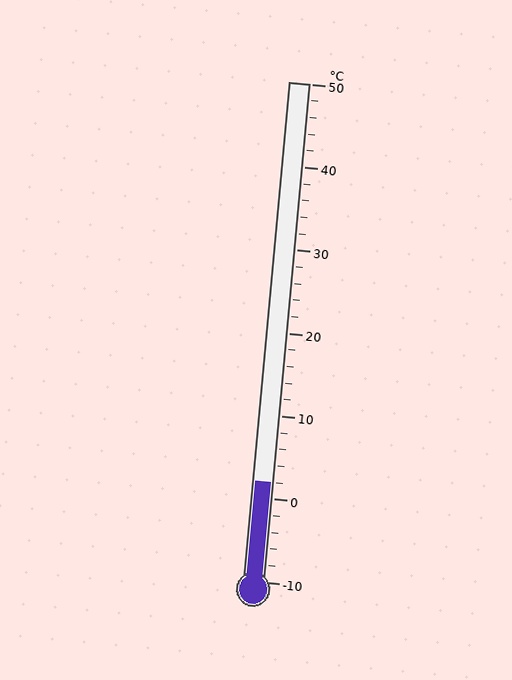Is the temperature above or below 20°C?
The temperature is below 20°C.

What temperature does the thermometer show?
The thermometer shows approximately 2°C.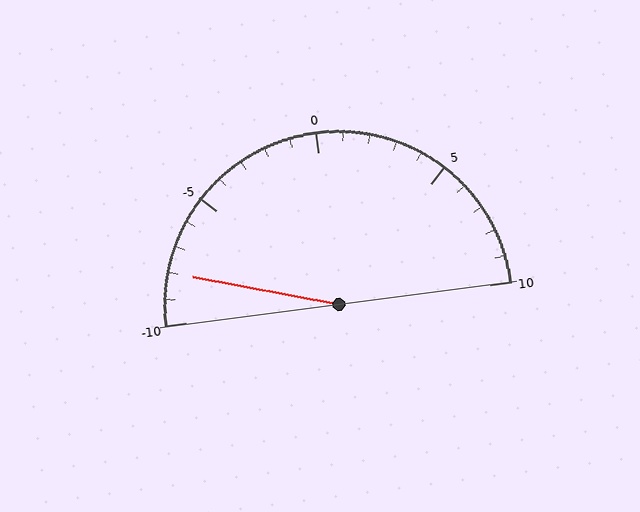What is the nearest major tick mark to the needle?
The nearest major tick mark is -10.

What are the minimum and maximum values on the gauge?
The gauge ranges from -10 to 10.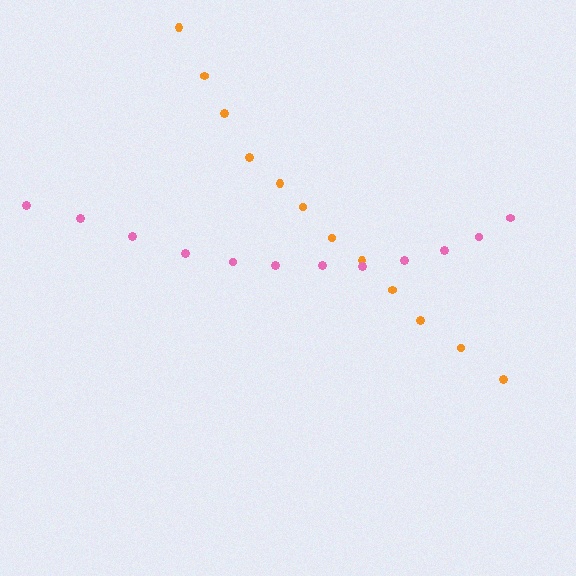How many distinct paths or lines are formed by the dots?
There are 2 distinct paths.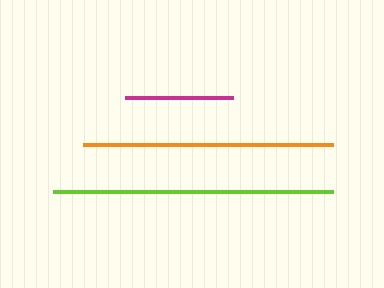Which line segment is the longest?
The lime line is the longest at approximately 280 pixels.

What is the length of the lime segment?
The lime segment is approximately 280 pixels long.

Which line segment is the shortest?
The magenta line is the shortest at approximately 108 pixels.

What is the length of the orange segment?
The orange segment is approximately 250 pixels long.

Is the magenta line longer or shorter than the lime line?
The lime line is longer than the magenta line.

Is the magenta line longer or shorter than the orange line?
The orange line is longer than the magenta line.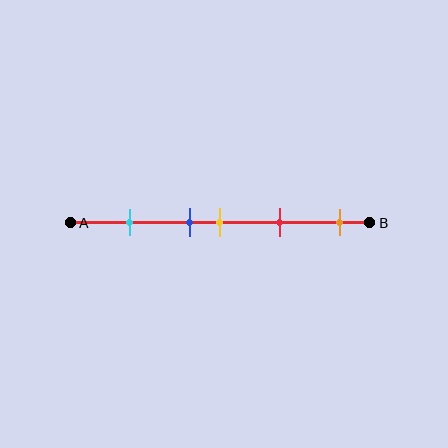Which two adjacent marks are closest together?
The blue and yellow marks are the closest adjacent pair.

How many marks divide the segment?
There are 5 marks dividing the segment.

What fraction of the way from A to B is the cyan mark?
The cyan mark is approximately 20% (0.2) of the way from A to B.